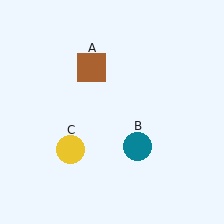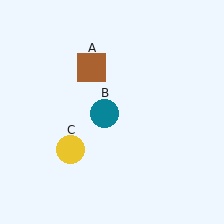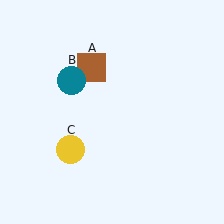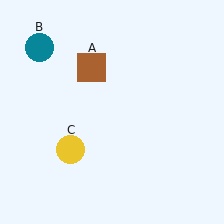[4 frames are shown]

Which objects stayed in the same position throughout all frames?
Brown square (object A) and yellow circle (object C) remained stationary.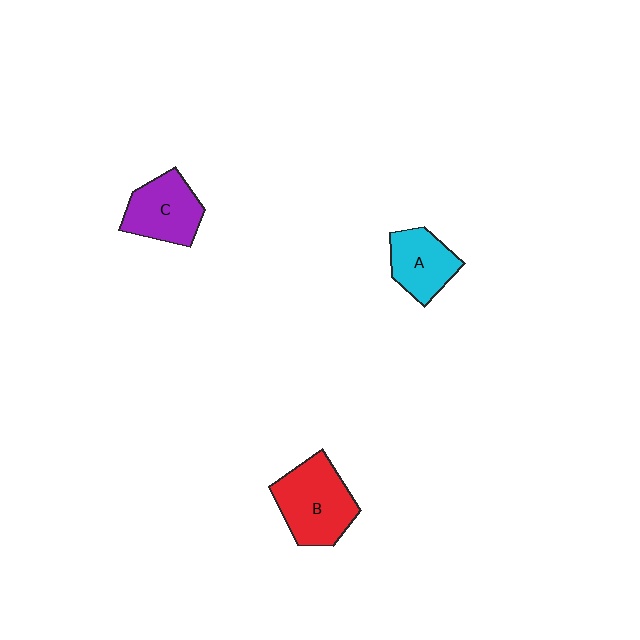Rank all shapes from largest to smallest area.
From largest to smallest: B (red), C (purple), A (cyan).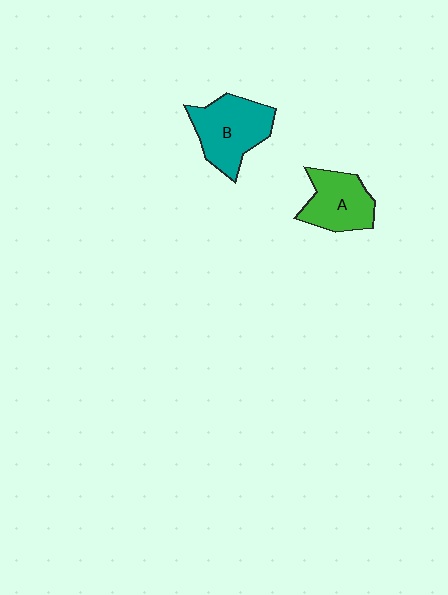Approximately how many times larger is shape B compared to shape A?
Approximately 1.2 times.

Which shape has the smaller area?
Shape A (green).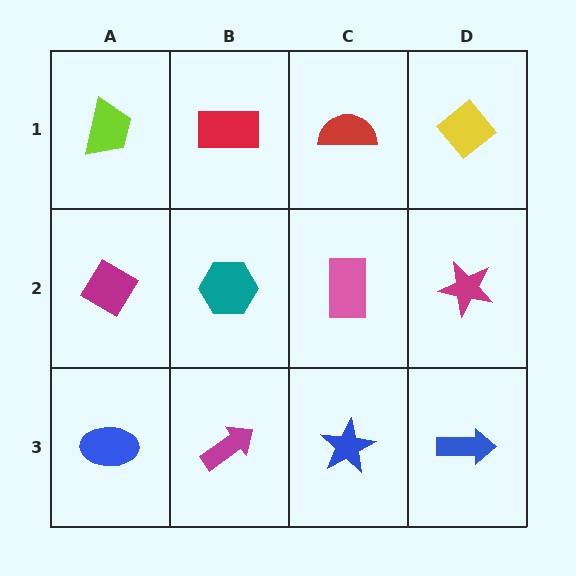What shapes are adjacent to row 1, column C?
A pink rectangle (row 2, column C), a red rectangle (row 1, column B), a yellow diamond (row 1, column D).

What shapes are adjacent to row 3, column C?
A pink rectangle (row 2, column C), a magenta arrow (row 3, column B), a blue arrow (row 3, column D).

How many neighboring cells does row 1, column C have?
3.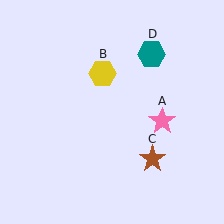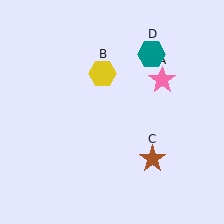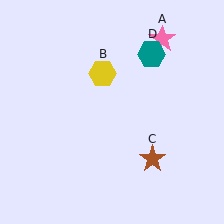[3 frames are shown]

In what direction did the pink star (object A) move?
The pink star (object A) moved up.